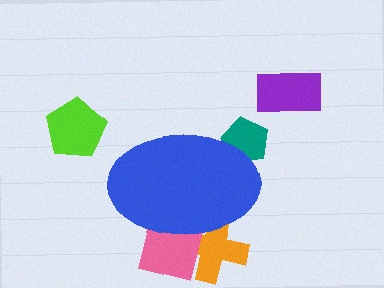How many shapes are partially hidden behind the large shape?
3 shapes are partially hidden.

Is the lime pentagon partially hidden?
No, the lime pentagon is fully visible.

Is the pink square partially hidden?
Yes, the pink square is partially hidden behind the blue ellipse.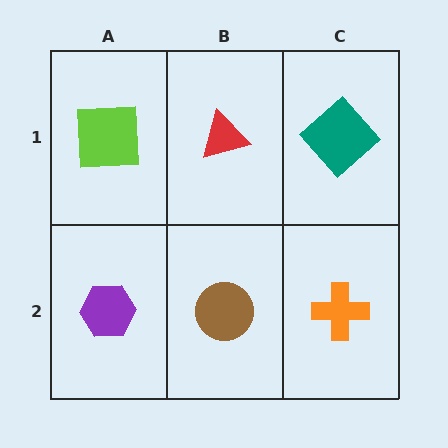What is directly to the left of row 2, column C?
A brown circle.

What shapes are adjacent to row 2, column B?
A red triangle (row 1, column B), a purple hexagon (row 2, column A), an orange cross (row 2, column C).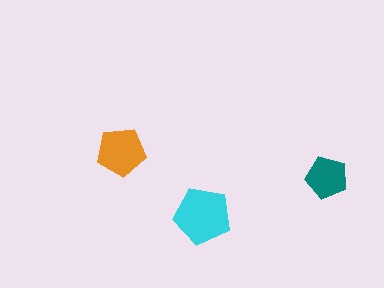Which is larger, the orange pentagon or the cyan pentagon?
The cyan one.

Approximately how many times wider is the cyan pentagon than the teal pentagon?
About 1.5 times wider.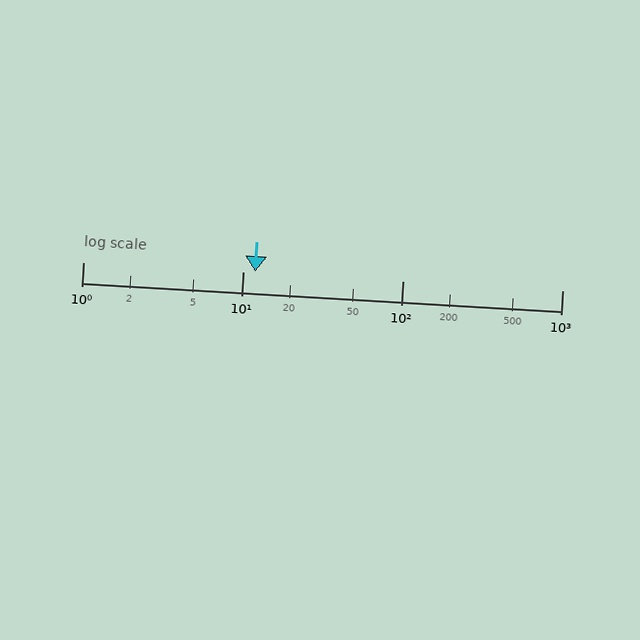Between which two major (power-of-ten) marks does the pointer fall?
The pointer is between 10 and 100.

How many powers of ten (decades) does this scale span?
The scale spans 3 decades, from 1 to 1000.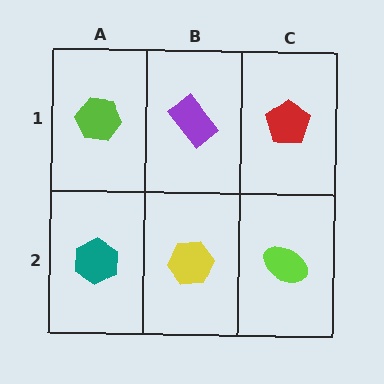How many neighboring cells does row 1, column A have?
2.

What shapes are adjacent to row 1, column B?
A yellow hexagon (row 2, column B), a lime hexagon (row 1, column A), a red pentagon (row 1, column C).